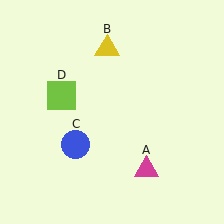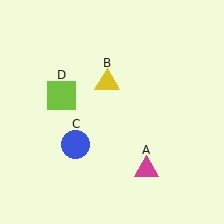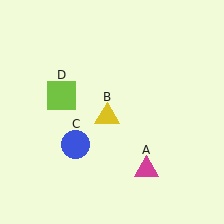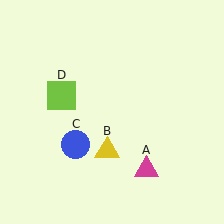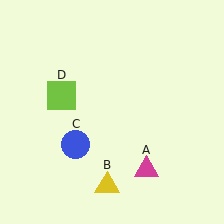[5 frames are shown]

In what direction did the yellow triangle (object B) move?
The yellow triangle (object B) moved down.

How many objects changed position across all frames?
1 object changed position: yellow triangle (object B).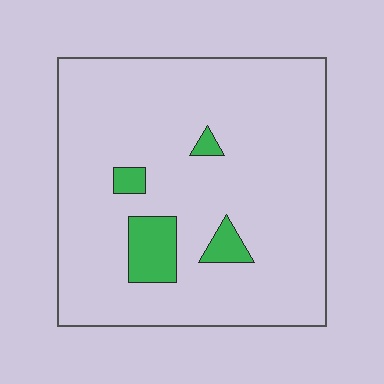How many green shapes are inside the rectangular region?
4.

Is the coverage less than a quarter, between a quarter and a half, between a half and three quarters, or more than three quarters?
Less than a quarter.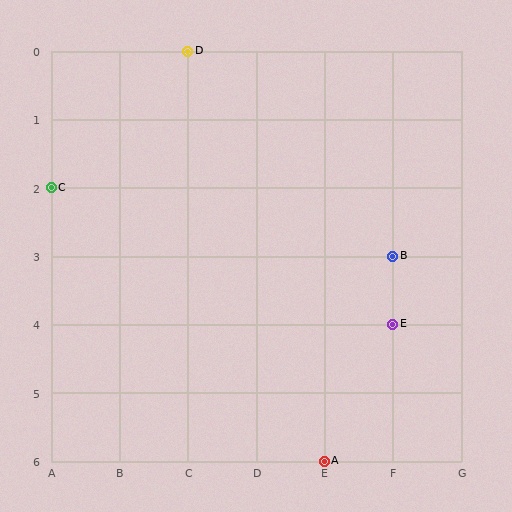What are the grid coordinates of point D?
Point D is at grid coordinates (C, 0).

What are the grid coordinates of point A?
Point A is at grid coordinates (E, 6).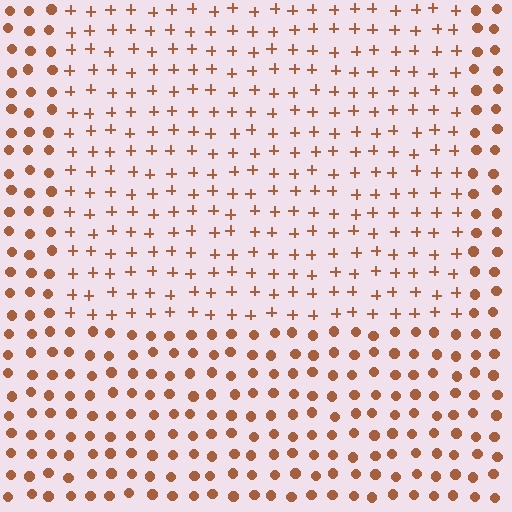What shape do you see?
I see a rectangle.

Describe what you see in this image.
The image is filled with small brown elements arranged in a uniform grid. A rectangle-shaped region contains plus signs, while the surrounding area contains circles. The boundary is defined purely by the change in element shape.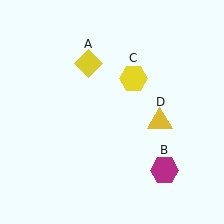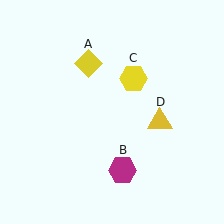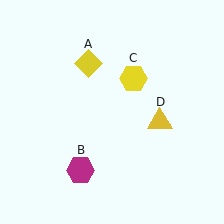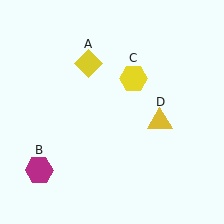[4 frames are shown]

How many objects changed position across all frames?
1 object changed position: magenta hexagon (object B).